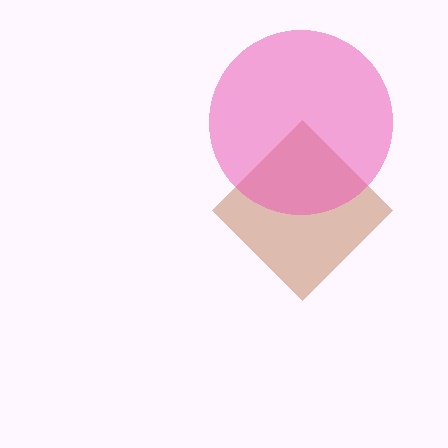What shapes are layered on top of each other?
The layered shapes are: a brown diamond, a pink circle.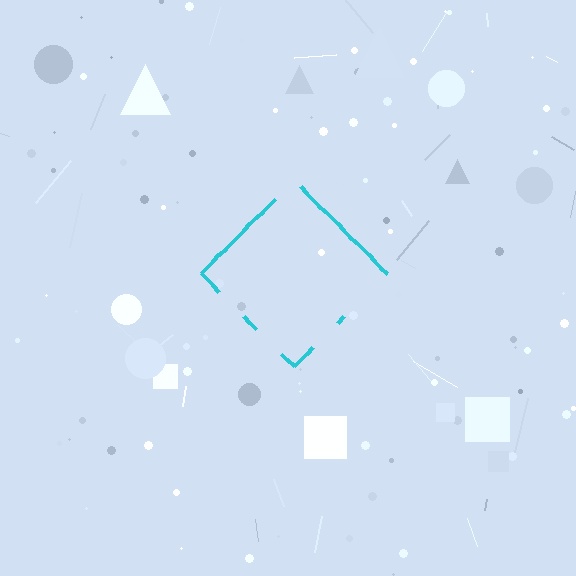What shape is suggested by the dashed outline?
The dashed outline suggests a diamond.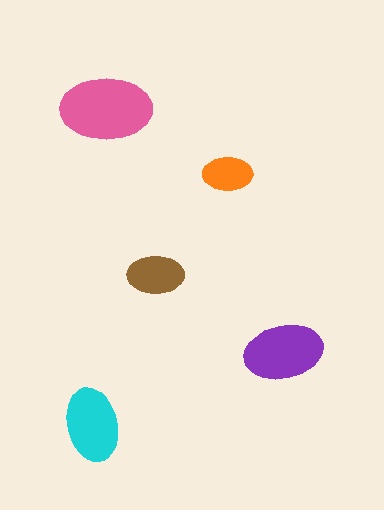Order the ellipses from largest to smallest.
the pink one, the purple one, the cyan one, the brown one, the orange one.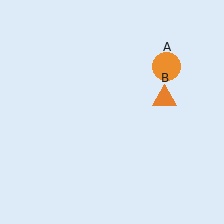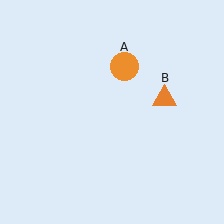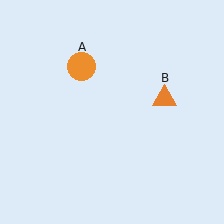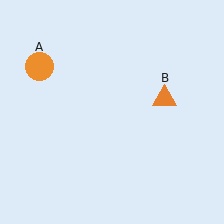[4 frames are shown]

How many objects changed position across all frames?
1 object changed position: orange circle (object A).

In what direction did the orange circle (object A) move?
The orange circle (object A) moved left.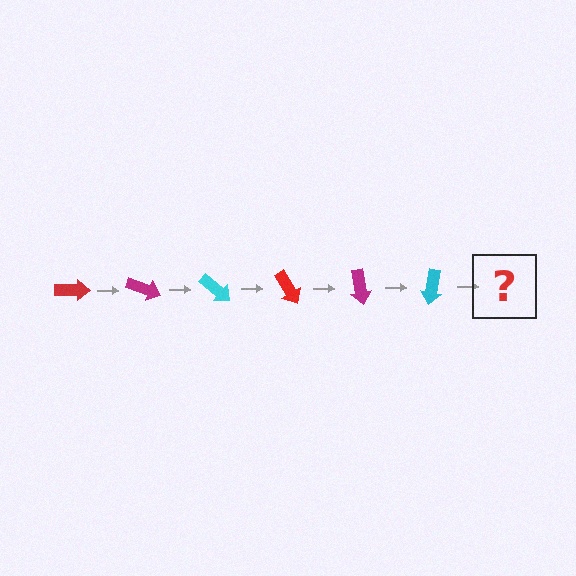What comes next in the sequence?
The next element should be a red arrow, rotated 120 degrees from the start.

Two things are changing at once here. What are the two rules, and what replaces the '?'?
The two rules are that it rotates 20 degrees each step and the color cycles through red, magenta, and cyan. The '?' should be a red arrow, rotated 120 degrees from the start.